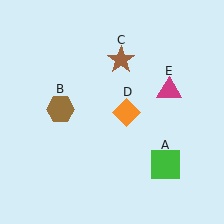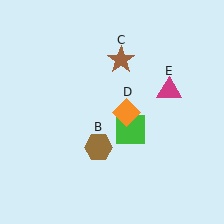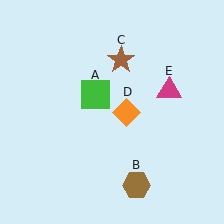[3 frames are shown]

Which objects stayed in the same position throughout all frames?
Brown star (object C) and orange diamond (object D) and magenta triangle (object E) remained stationary.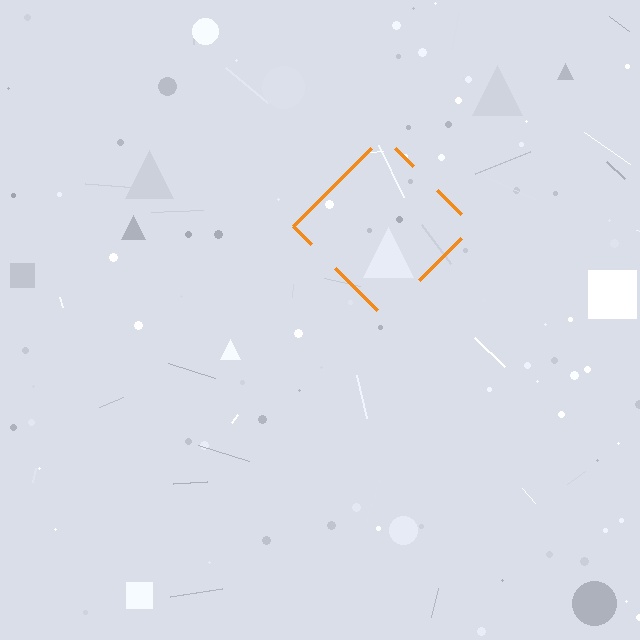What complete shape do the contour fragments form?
The contour fragments form a diamond.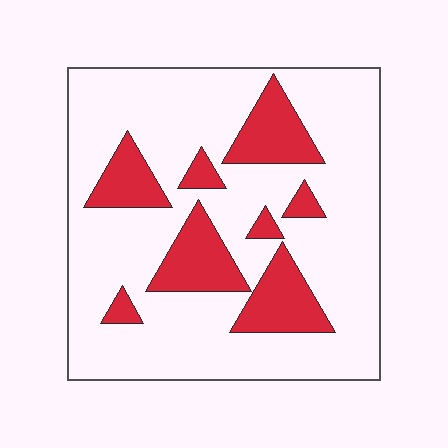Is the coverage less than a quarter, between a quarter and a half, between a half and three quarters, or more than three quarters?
Less than a quarter.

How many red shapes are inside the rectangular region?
8.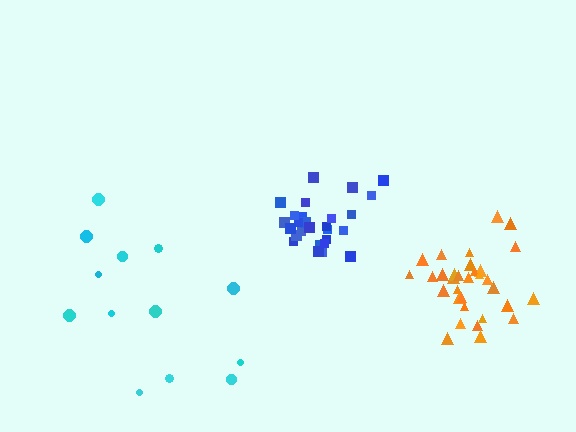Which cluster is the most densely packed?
Blue.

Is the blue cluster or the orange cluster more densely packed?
Blue.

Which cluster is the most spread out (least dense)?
Cyan.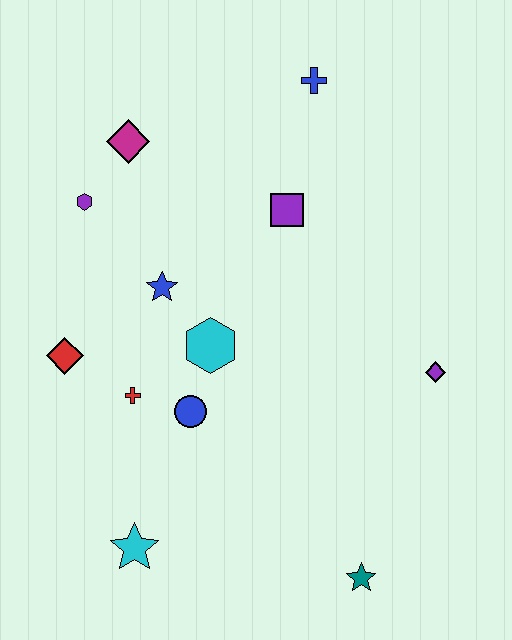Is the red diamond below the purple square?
Yes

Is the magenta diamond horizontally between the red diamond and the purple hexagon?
No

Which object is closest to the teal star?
The purple diamond is closest to the teal star.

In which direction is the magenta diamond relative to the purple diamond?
The magenta diamond is to the left of the purple diamond.